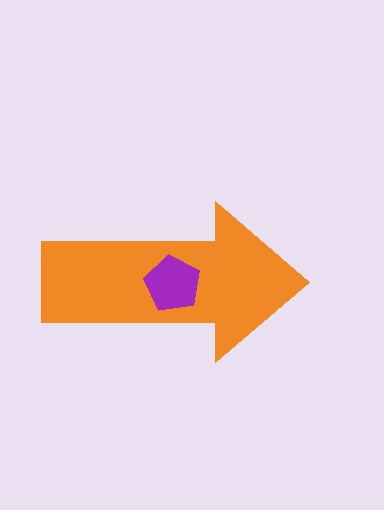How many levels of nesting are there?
2.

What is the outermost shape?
The orange arrow.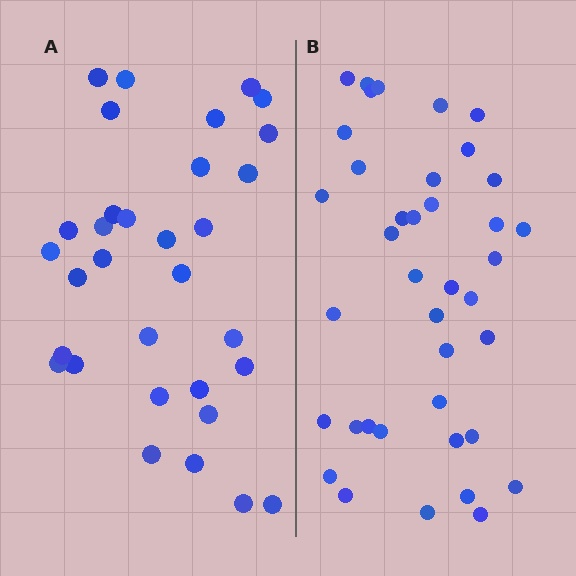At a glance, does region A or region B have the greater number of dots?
Region B (the right region) has more dots.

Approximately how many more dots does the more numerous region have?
Region B has roughly 8 or so more dots than region A.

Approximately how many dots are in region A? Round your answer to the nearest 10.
About 30 dots. (The exact count is 32, which rounds to 30.)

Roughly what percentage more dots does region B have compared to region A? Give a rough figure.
About 20% more.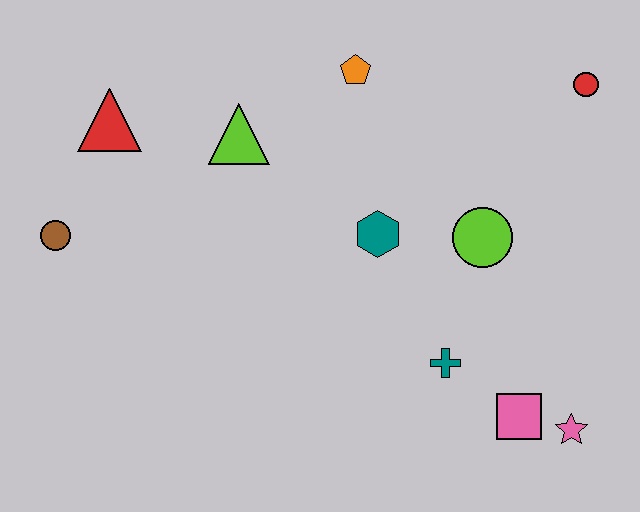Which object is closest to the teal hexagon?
The lime circle is closest to the teal hexagon.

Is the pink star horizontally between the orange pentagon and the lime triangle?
No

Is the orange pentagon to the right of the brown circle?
Yes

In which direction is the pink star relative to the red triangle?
The pink star is to the right of the red triangle.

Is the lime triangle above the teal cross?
Yes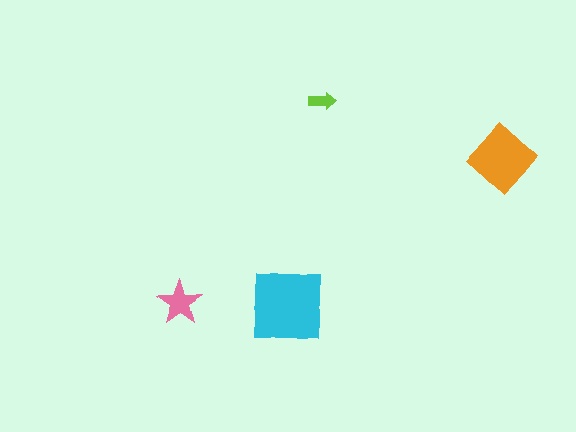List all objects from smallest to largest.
The lime arrow, the pink star, the orange diamond, the cyan square.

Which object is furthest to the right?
The orange diamond is rightmost.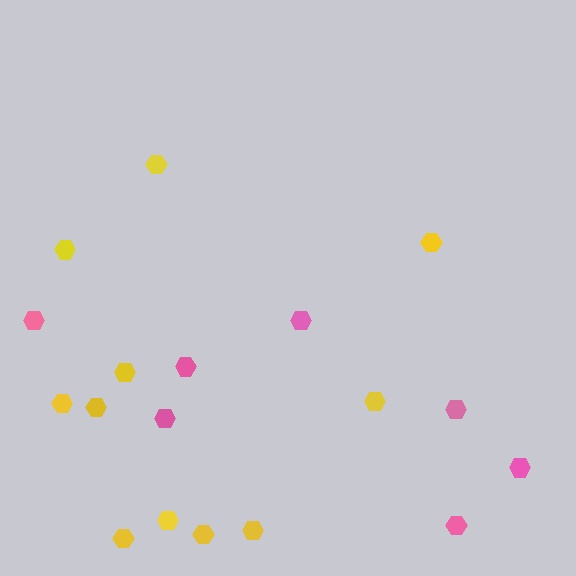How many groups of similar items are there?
There are 2 groups: one group of yellow hexagons (11) and one group of pink hexagons (7).